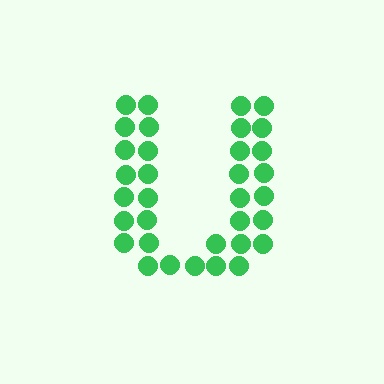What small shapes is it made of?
It is made of small circles.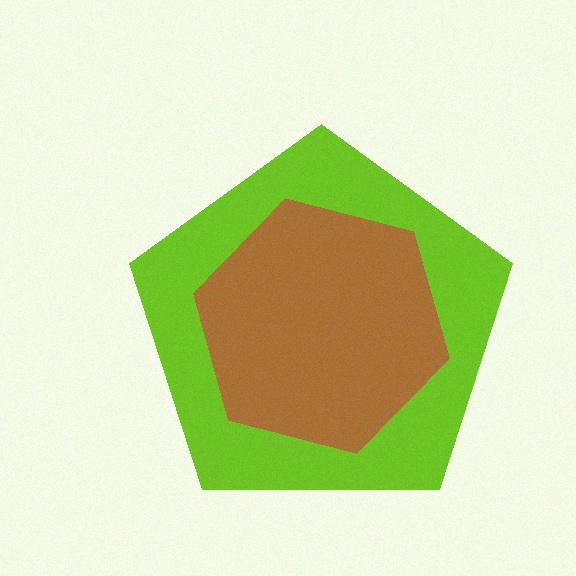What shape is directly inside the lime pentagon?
The brown hexagon.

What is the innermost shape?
The brown hexagon.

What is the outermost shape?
The lime pentagon.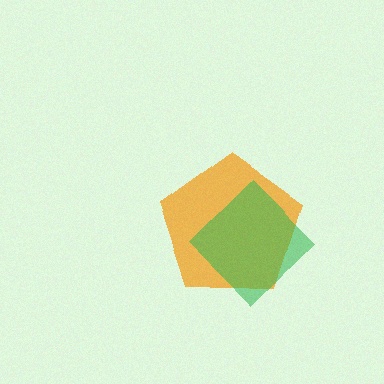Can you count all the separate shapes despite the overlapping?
Yes, there are 2 separate shapes.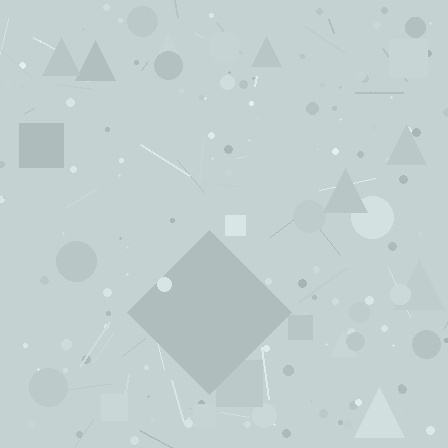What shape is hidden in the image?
A diamond is hidden in the image.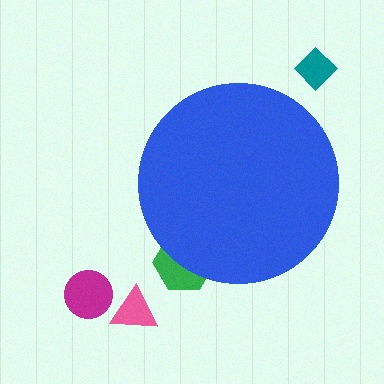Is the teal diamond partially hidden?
No, the teal diamond is fully visible.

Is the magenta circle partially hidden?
No, the magenta circle is fully visible.